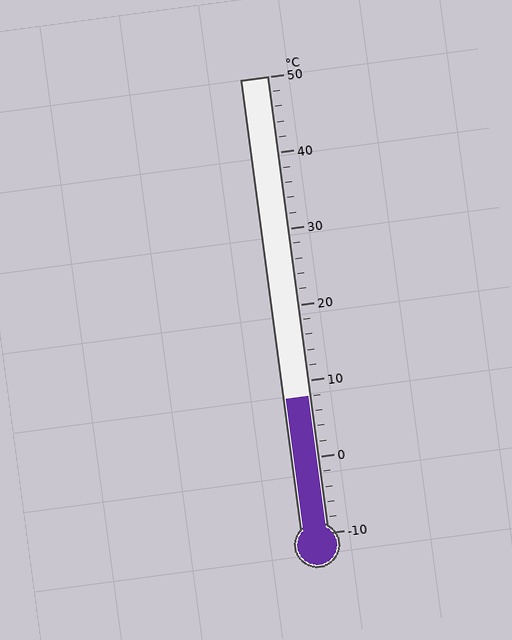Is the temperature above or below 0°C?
The temperature is above 0°C.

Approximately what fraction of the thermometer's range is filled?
The thermometer is filled to approximately 30% of its range.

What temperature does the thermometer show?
The thermometer shows approximately 8°C.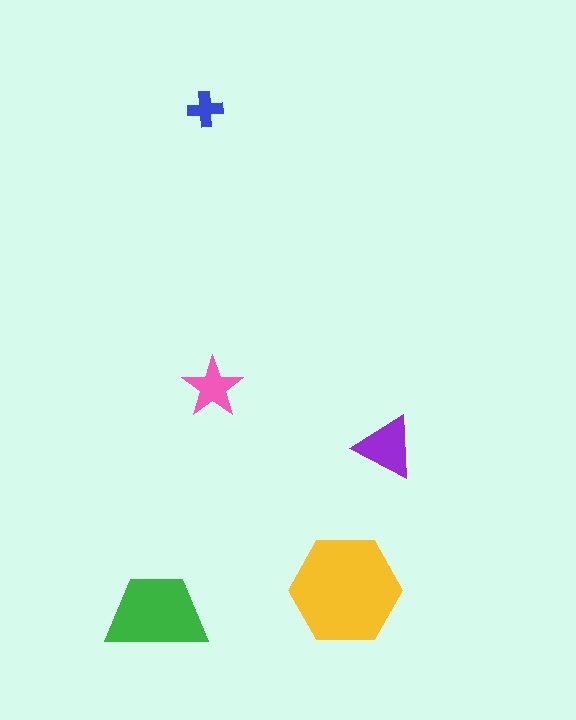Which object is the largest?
The yellow hexagon.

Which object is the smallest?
The blue cross.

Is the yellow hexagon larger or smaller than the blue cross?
Larger.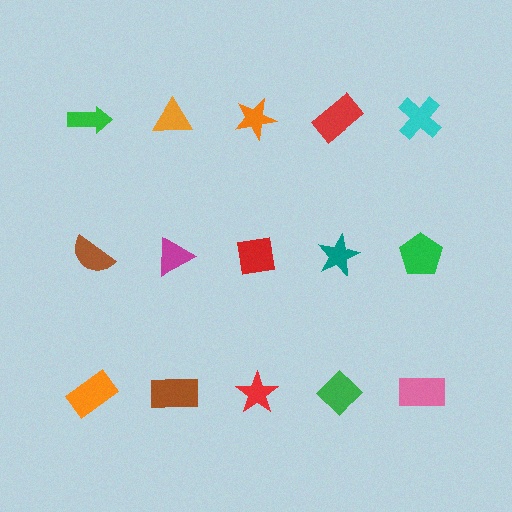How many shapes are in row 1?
5 shapes.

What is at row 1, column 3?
An orange star.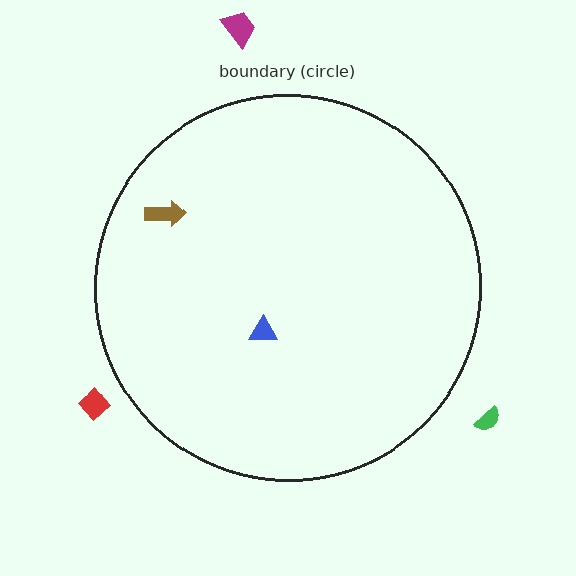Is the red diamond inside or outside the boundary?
Outside.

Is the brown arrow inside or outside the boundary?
Inside.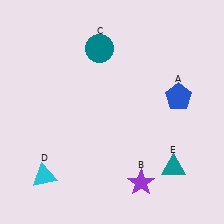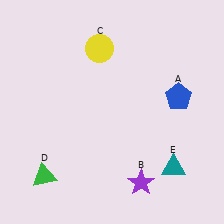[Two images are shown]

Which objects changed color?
C changed from teal to yellow. D changed from cyan to green.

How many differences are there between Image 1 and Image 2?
There are 2 differences between the two images.